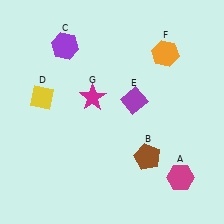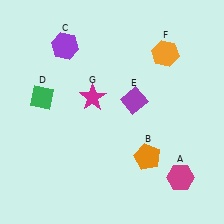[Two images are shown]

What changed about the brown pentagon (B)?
In Image 1, B is brown. In Image 2, it changed to orange.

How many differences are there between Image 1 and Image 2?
There are 2 differences between the two images.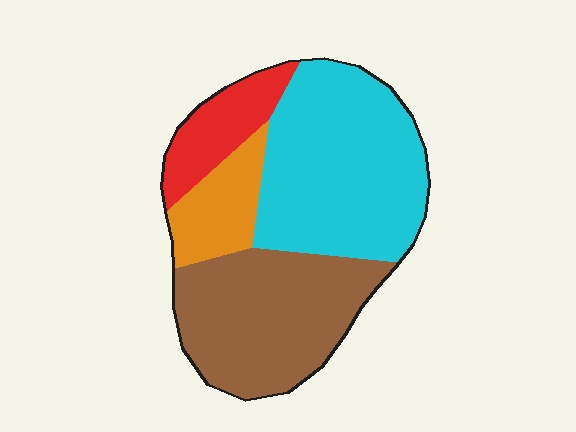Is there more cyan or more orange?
Cyan.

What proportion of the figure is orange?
Orange takes up about one eighth (1/8) of the figure.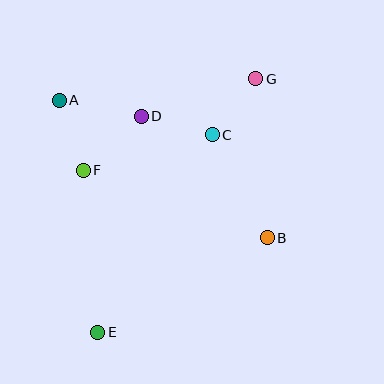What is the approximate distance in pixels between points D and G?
The distance between D and G is approximately 120 pixels.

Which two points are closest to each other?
Points C and G are closest to each other.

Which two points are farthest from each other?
Points E and G are farthest from each other.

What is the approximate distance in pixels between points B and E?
The distance between B and E is approximately 194 pixels.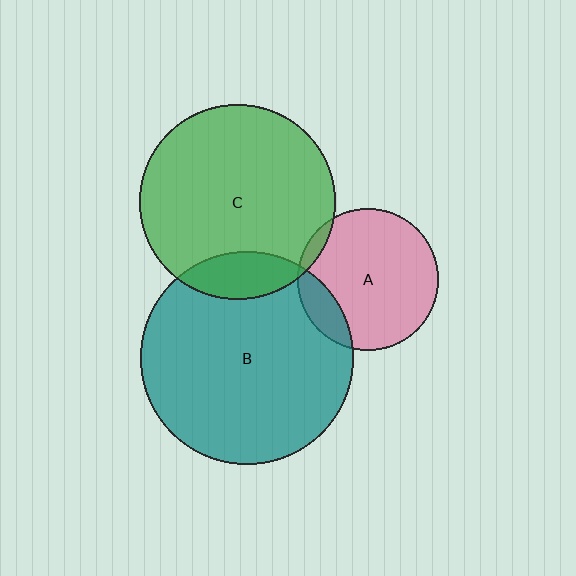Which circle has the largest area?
Circle B (teal).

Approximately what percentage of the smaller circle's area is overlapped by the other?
Approximately 5%.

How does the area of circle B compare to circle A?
Approximately 2.3 times.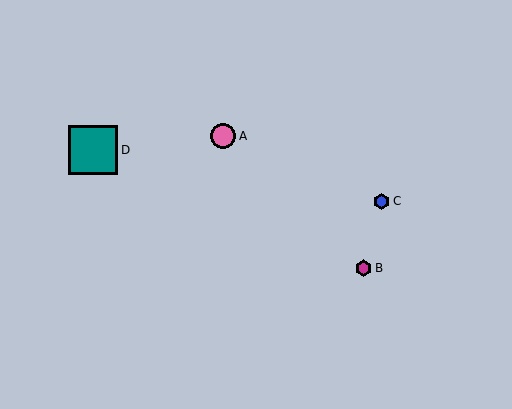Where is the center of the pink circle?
The center of the pink circle is at (223, 136).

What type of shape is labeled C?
Shape C is a blue hexagon.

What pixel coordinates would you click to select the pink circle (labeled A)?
Click at (223, 136) to select the pink circle A.